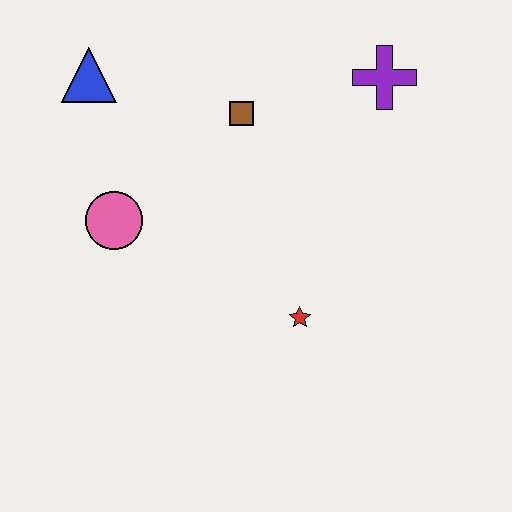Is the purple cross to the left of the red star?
No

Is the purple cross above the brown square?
Yes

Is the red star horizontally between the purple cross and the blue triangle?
Yes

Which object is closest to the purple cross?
The brown square is closest to the purple cross.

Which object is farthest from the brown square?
The red star is farthest from the brown square.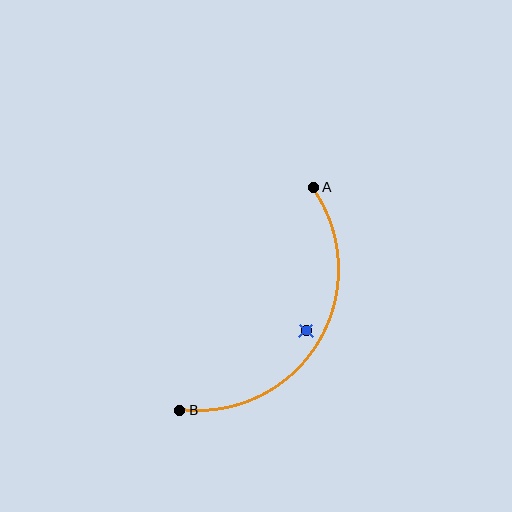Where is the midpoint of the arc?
The arc midpoint is the point on the curve farthest from the straight line joining A and B. It sits to the right of that line.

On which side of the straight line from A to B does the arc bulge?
The arc bulges to the right of the straight line connecting A and B.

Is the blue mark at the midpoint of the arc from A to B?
No — the blue mark does not lie on the arc at all. It sits slightly inside the curve.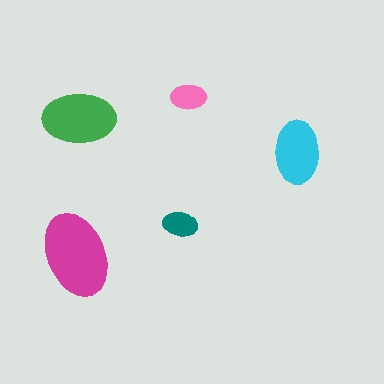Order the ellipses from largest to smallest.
the magenta one, the green one, the cyan one, the pink one, the teal one.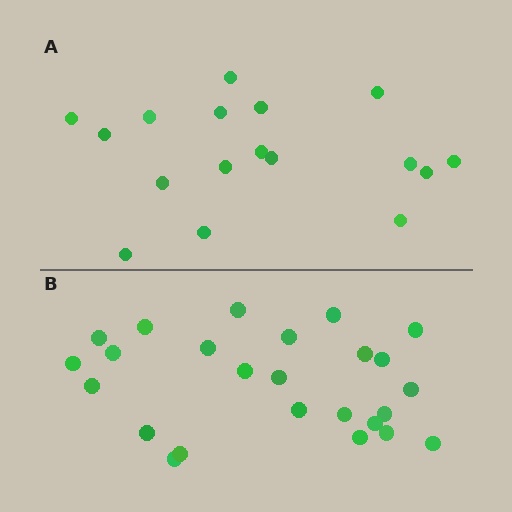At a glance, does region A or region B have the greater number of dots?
Region B (the bottom region) has more dots.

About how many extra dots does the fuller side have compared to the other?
Region B has roughly 8 or so more dots than region A.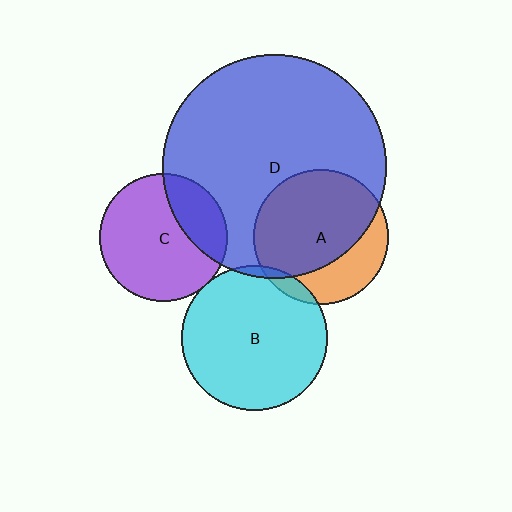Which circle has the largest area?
Circle D (blue).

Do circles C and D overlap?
Yes.